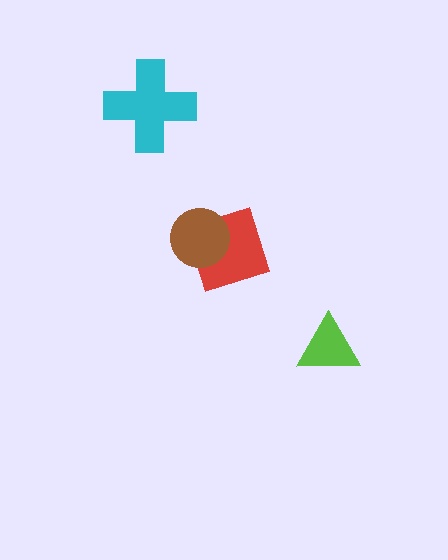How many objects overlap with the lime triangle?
0 objects overlap with the lime triangle.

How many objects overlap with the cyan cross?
0 objects overlap with the cyan cross.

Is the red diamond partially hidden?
Yes, it is partially covered by another shape.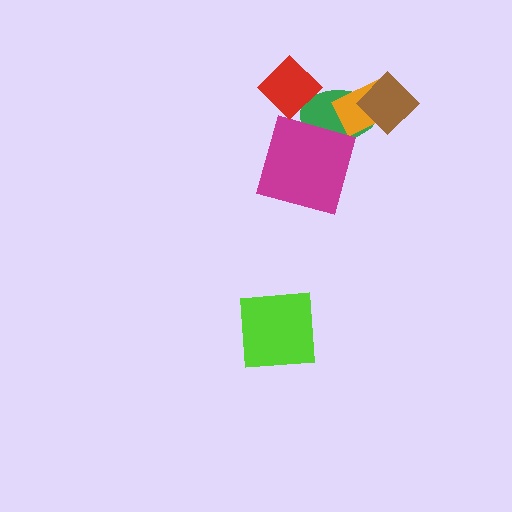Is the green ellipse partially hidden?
Yes, it is partially covered by another shape.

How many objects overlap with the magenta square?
1 object overlaps with the magenta square.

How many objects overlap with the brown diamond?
2 objects overlap with the brown diamond.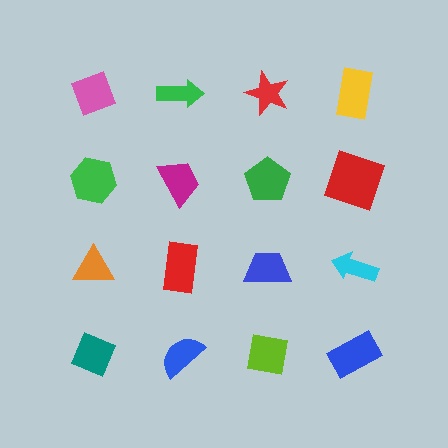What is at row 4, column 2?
A blue semicircle.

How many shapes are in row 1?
4 shapes.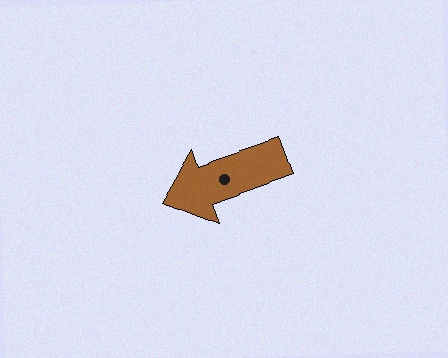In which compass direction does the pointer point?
West.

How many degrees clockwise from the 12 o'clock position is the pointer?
Approximately 250 degrees.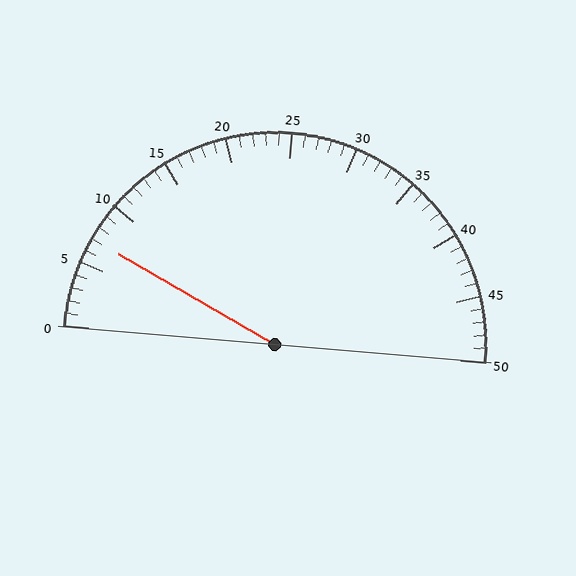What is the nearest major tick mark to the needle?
The nearest major tick mark is 5.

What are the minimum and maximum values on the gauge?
The gauge ranges from 0 to 50.